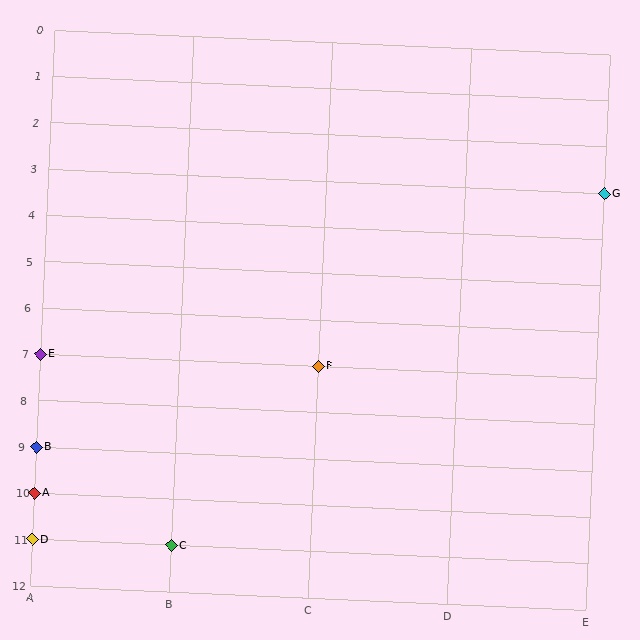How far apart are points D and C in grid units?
Points D and C are 1 column apart.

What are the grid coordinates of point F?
Point F is at grid coordinates (C, 7).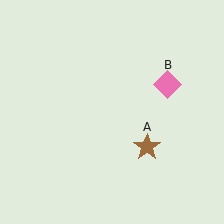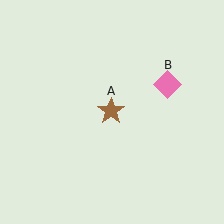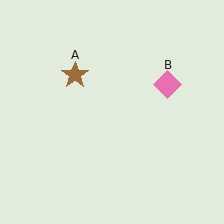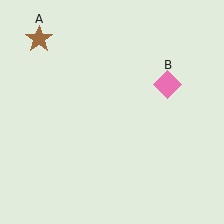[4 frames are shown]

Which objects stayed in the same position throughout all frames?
Pink diamond (object B) remained stationary.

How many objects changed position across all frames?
1 object changed position: brown star (object A).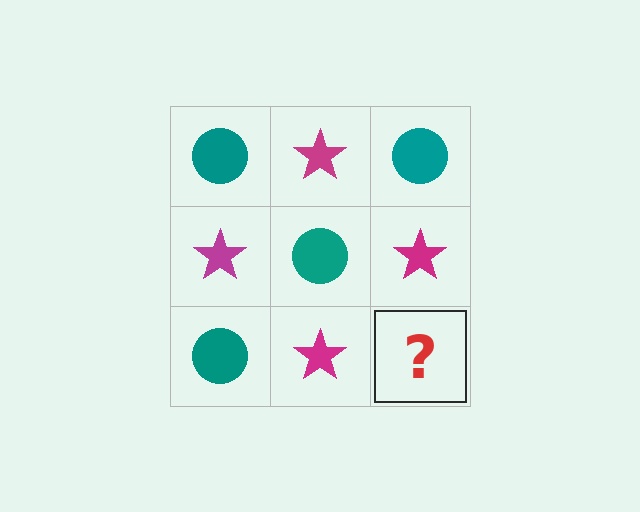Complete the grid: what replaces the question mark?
The question mark should be replaced with a teal circle.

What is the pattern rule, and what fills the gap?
The rule is that it alternates teal circle and magenta star in a checkerboard pattern. The gap should be filled with a teal circle.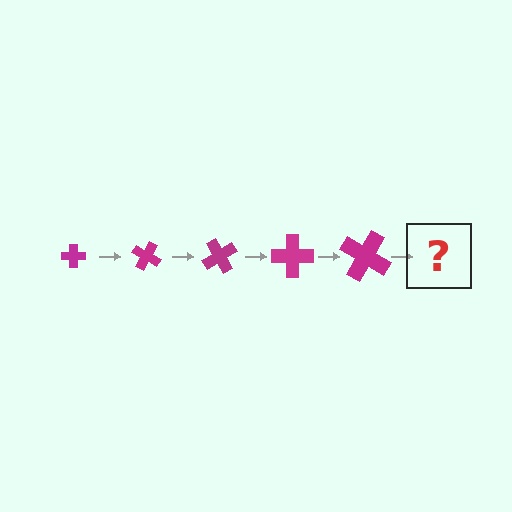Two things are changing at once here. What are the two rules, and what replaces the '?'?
The two rules are that the cross grows larger each step and it rotates 30 degrees each step. The '?' should be a cross, larger than the previous one and rotated 150 degrees from the start.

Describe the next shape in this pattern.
It should be a cross, larger than the previous one and rotated 150 degrees from the start.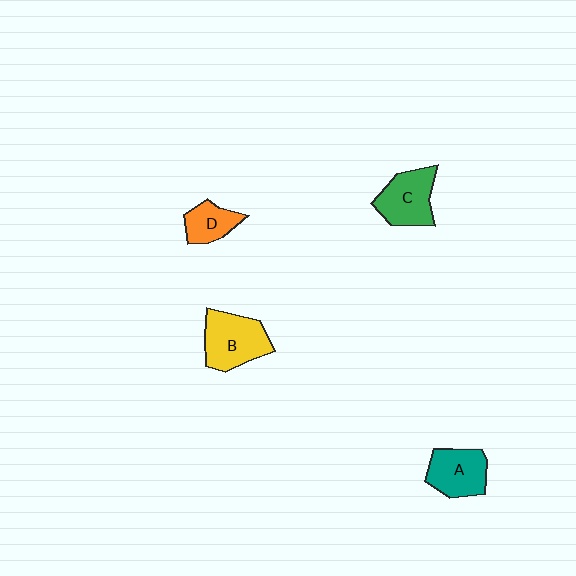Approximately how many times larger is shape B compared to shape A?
Approximately 1.2 times.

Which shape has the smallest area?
Shape D (orange).